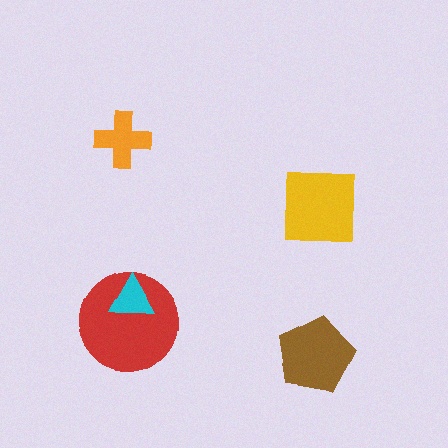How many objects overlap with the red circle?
1 object overlaps with the red circle.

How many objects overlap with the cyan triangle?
1 object overlaps with the cyan triangle.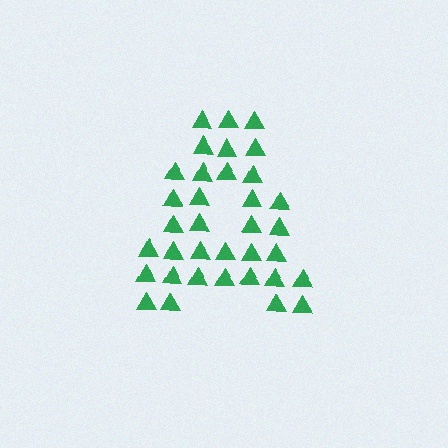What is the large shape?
The large shape is the letter A.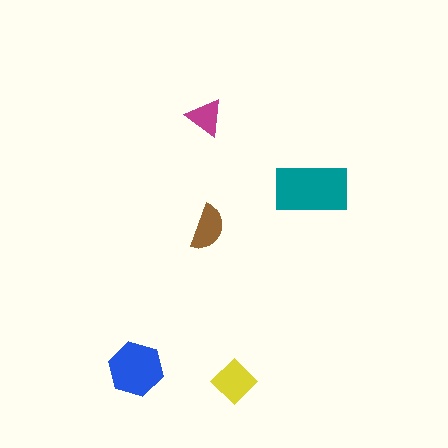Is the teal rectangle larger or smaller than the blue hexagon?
Larger.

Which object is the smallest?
The magenta triangle.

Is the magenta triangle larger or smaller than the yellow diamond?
Smaller.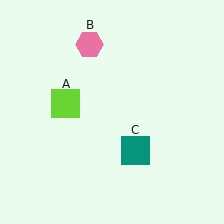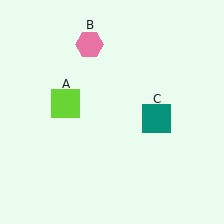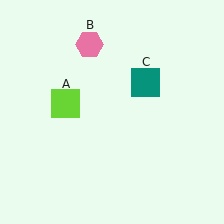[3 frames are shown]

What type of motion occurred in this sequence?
The teal square (object C) rotated counterclockwise around the center of the scene.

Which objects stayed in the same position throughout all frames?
Lime square (object A) and pink hexagon (object B) remained stationary.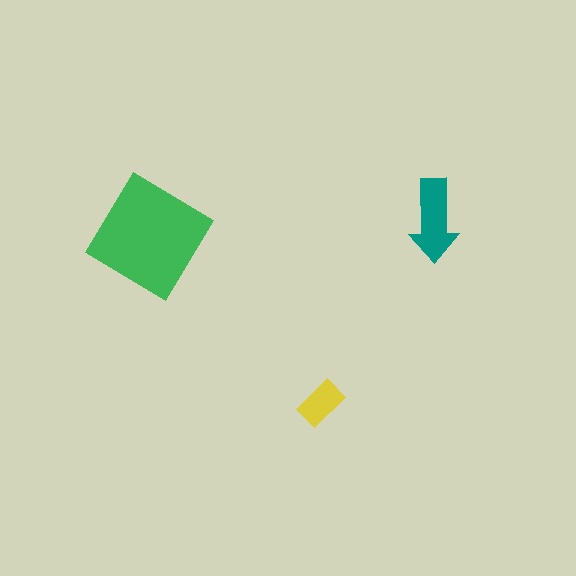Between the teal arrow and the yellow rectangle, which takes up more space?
The teal arrow.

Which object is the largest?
The green diamond.